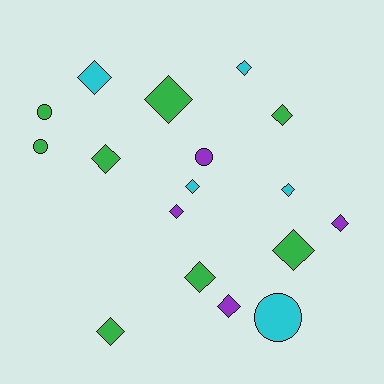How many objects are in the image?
There are 17 objects.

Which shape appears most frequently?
Diamond, with 13 objects.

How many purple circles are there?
There is 1 purple circle.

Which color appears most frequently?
Green, with 8 objects.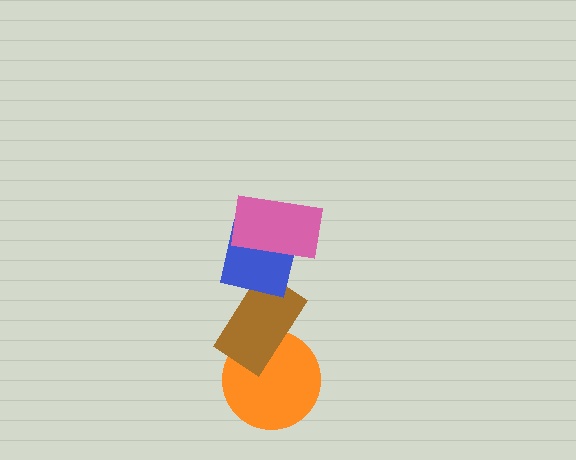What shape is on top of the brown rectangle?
The blue square is on top of the brown rectangle.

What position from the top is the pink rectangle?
The pink rectangle is 1st from the top.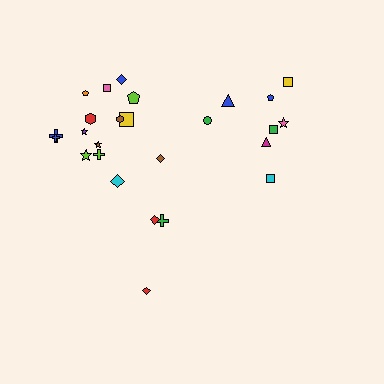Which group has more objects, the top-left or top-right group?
The top-left group.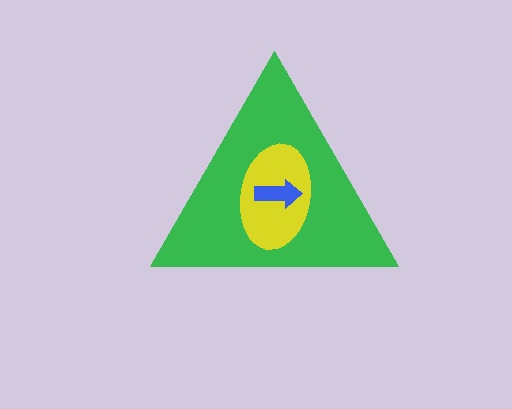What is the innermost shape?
The blue arrow.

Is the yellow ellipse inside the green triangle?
Yes.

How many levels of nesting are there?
3.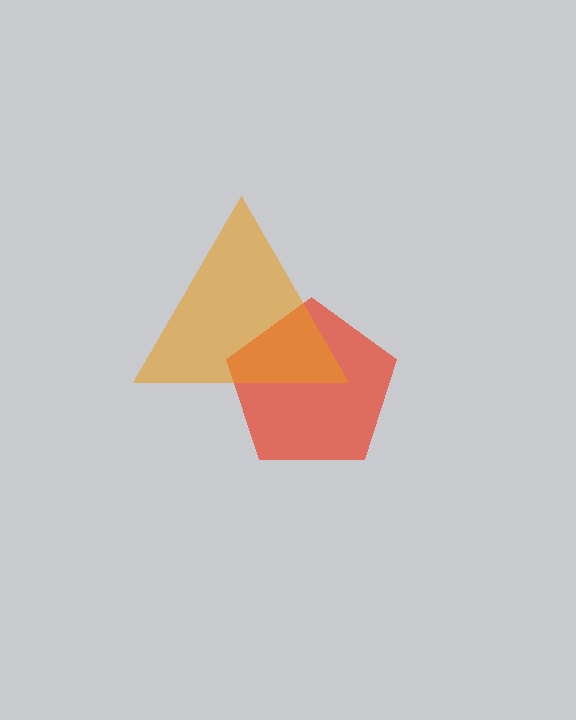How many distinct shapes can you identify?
There are 2 distinct shapes: a red pentagon, an orange triangle.